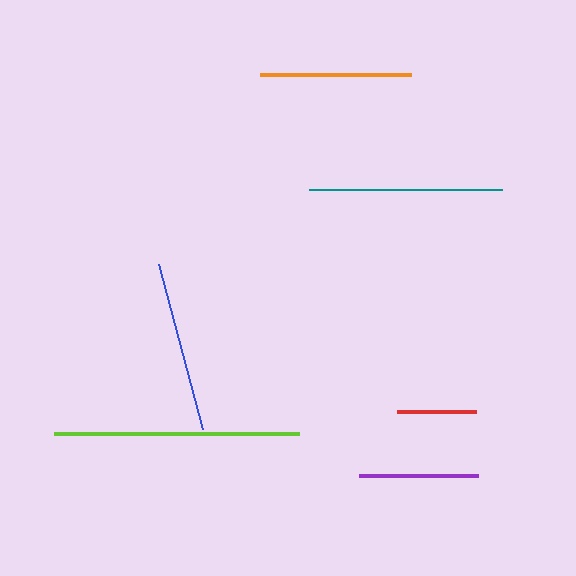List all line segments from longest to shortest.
From longest to shortest: lime, teal, blue, orange, purple, red.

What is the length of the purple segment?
The purple segment is approximately 119 pixels long.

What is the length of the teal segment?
The teal segment is approximately 193 pixels long.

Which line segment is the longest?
The lime line is the longest at approximately 246 pixels.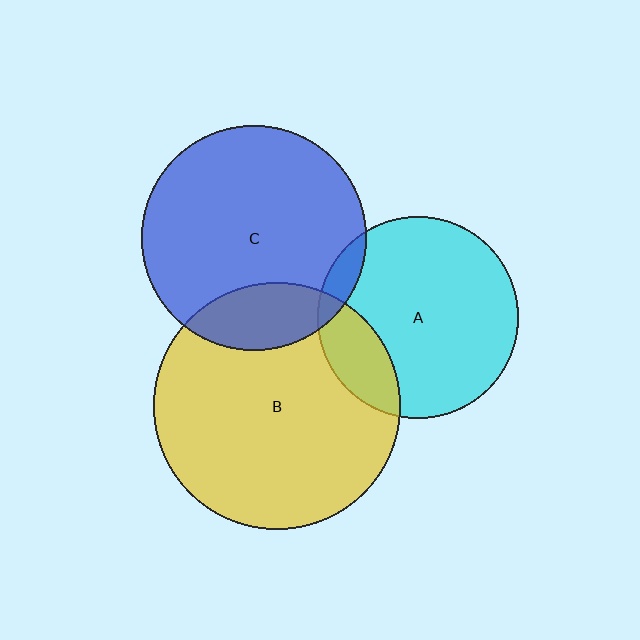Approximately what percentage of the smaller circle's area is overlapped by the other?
Approximately 20%.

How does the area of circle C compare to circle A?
Approximately 1.3 times.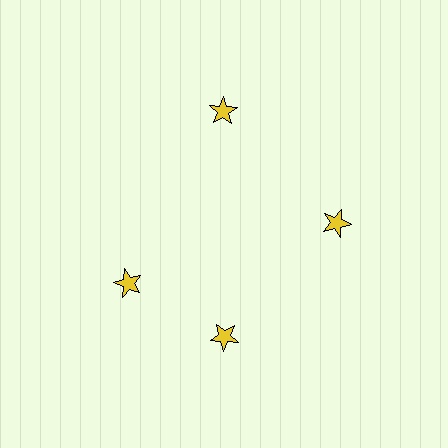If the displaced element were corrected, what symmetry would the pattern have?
It would have 4-fold rotational symmetry — the pattern would map onto itself every 90 degrees.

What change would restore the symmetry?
The symmetry would be restored by rotating it back into even spacing with its neighbors so that all 4 stars sit at equal angles and equal distance from the center.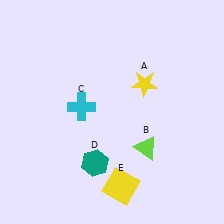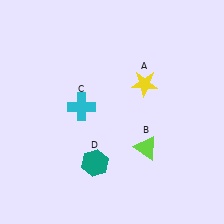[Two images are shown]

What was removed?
The yellow square (E) was removed in Image 2.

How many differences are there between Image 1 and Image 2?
There is 1 difference between the two images.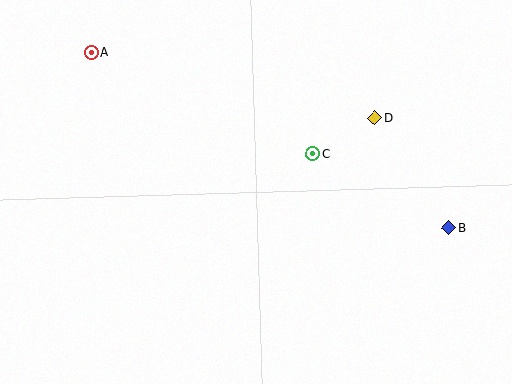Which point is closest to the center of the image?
Point C at (313, 154) is closest to the center.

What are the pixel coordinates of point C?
Point C is at (313, 154).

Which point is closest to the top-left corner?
Point A is closest to the top-left corner.